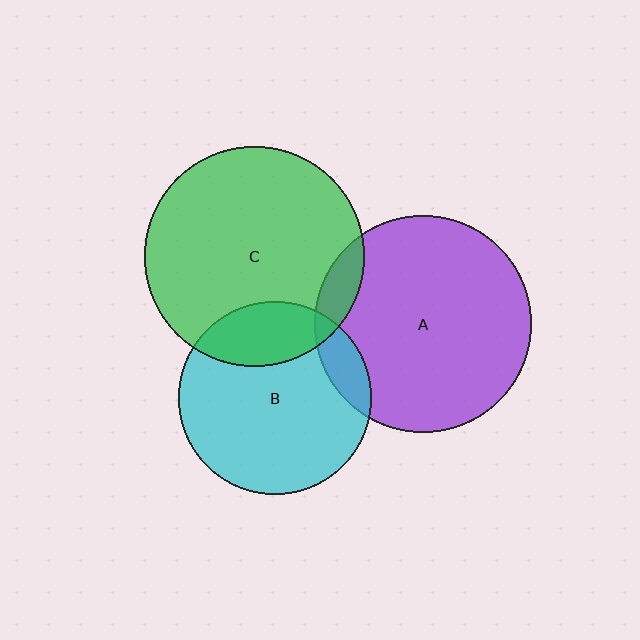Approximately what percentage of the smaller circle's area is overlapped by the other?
Approximately 20%.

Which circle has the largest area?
Circle C (green).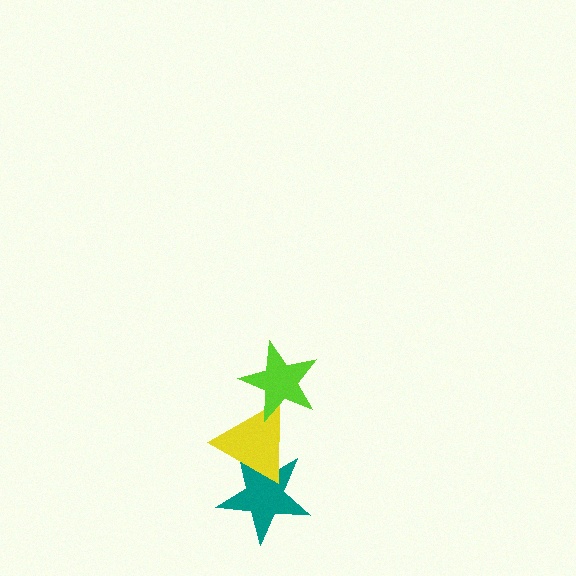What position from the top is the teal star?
The teal star is 3rd from the top.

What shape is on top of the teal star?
The yellow triangle is on top of the teal star.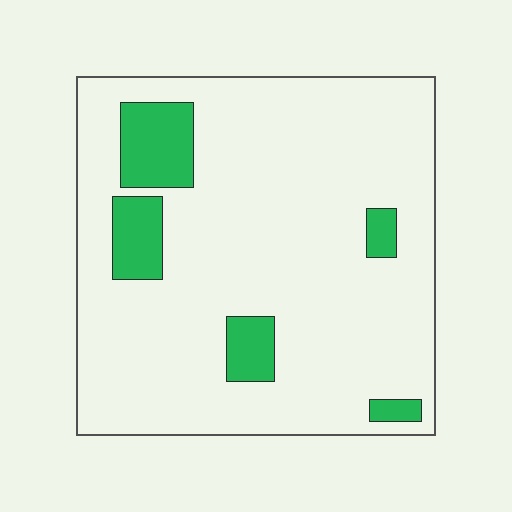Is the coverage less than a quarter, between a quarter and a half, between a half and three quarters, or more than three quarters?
Less than a quarter.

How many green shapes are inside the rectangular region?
5.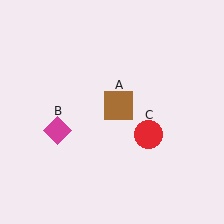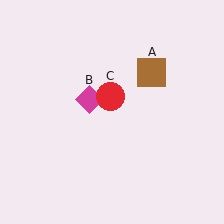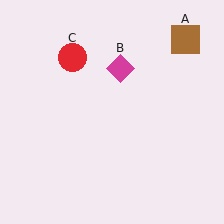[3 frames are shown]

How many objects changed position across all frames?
3 objects changed position: brown square (object A), magenta diamond (object B), red circle (object C).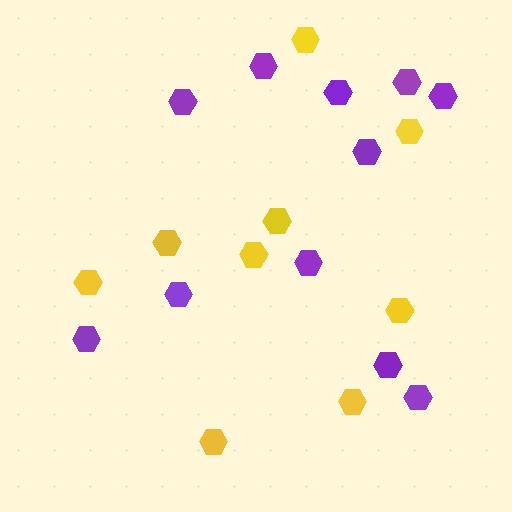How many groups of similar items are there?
There are 2 groups: one group of purple hexagons (11) and one group of yellow hexagons (9).